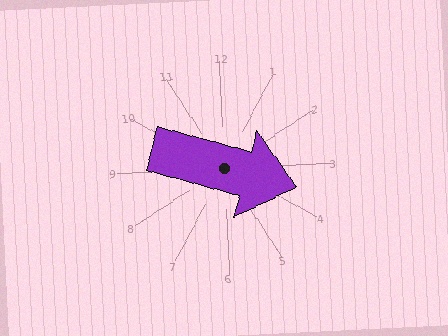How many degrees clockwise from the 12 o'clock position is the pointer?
Approximately 108 degrees.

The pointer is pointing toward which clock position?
Roughly 4 o'clock.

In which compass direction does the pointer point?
East.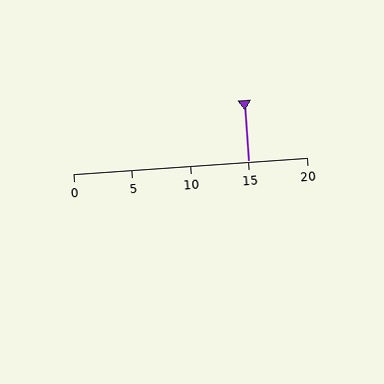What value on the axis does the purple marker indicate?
The marker indicates approximately 15.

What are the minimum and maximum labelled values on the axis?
The axis runs from 0 to 20.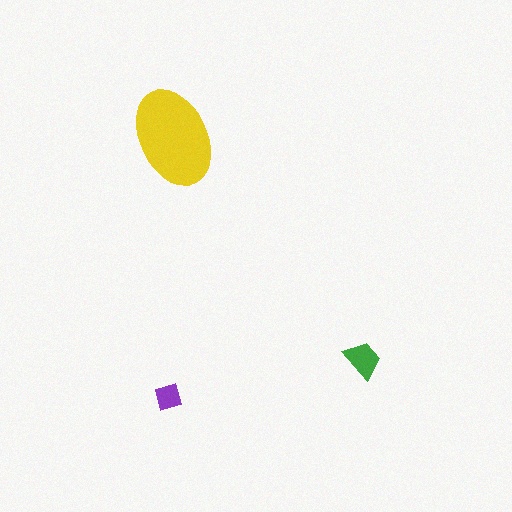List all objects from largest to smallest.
The yellow ellipse, the green trapezoid, the purple diamond.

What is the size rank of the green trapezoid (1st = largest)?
2nd.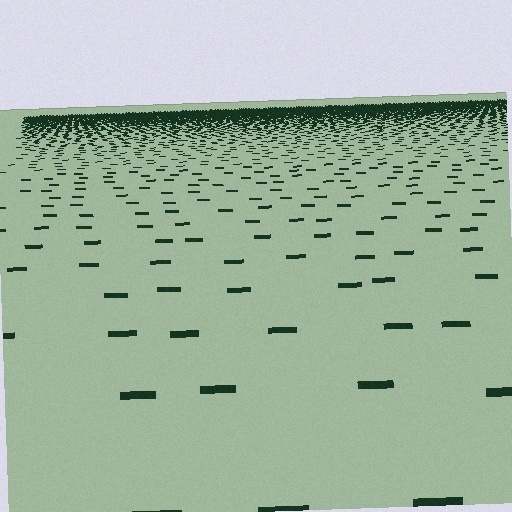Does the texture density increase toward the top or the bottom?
Density increases toward the top.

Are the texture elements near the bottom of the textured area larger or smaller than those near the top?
Larger. Near the bottom, elements are closer to the viewer and appear at a bigger on-screen size.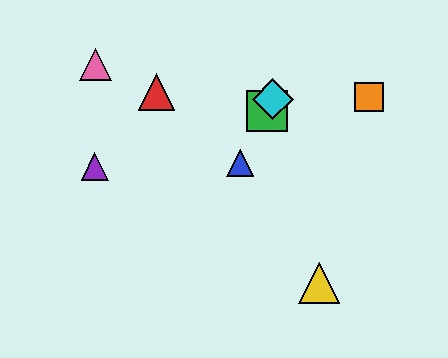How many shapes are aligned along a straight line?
3 shapes (the blue triangle, the green square, the cyan diamond) are aligned along a straight line.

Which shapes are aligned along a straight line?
The blue triangle, the green square, the cyan diamond are aligned along a straight line.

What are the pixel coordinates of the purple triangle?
The purple triangle is at (95, 167).